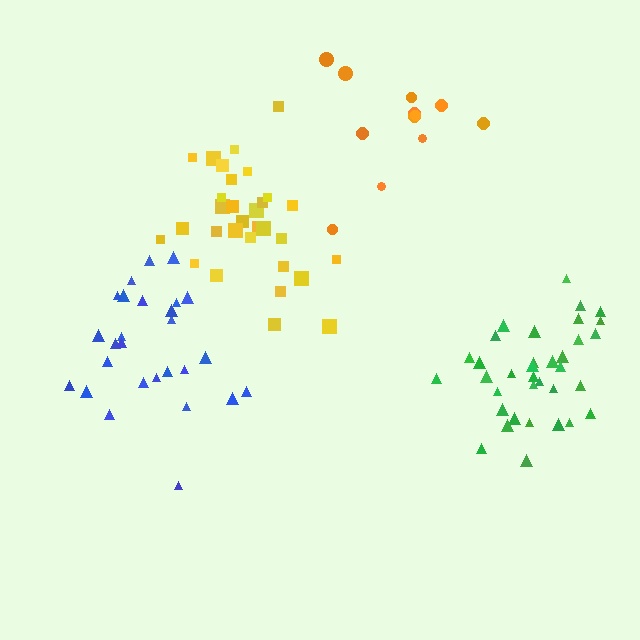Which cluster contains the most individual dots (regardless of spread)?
Green (35).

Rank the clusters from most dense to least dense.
green, yellow, blue, orange.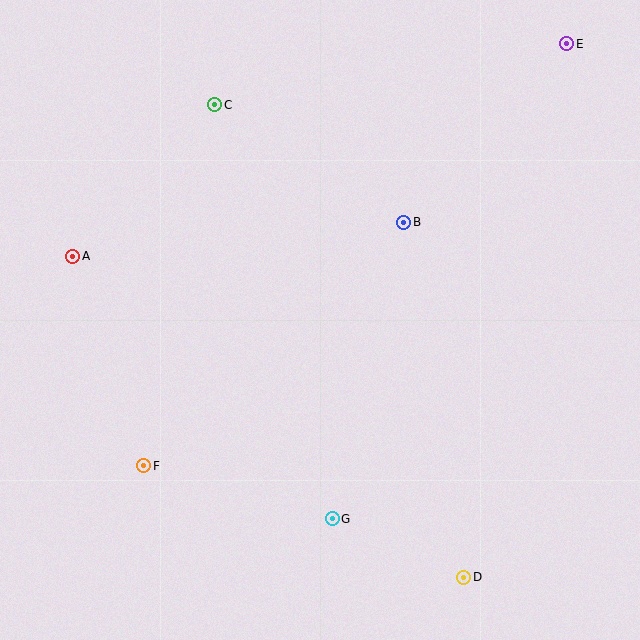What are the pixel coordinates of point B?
Point B is at (404, 222).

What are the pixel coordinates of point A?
Point A is at (73, 256).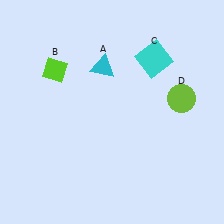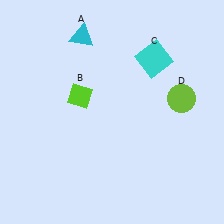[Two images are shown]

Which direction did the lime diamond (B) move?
The lime diamond (B) moved down.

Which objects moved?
The objects that moved are: the cyan triangle (A), the lime diamond (B).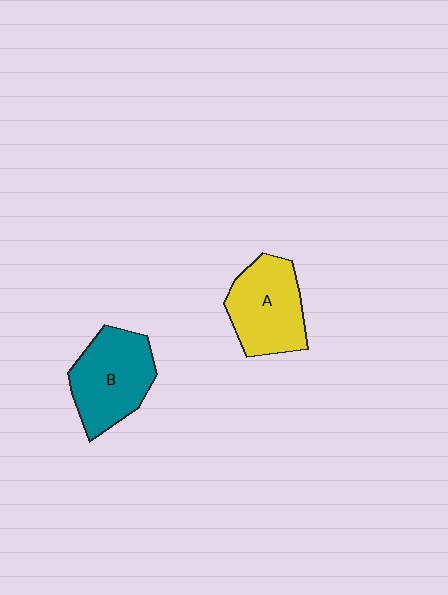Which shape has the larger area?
Shape B (teal).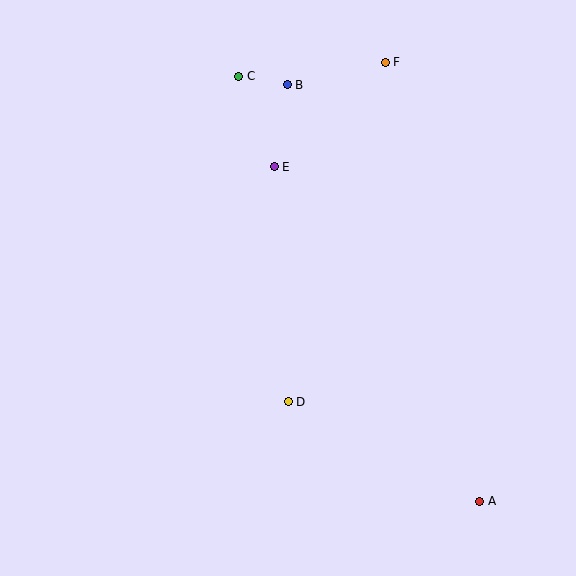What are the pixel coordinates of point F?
Point F is at (385, 62).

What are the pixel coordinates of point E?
Point E is at (274, 167).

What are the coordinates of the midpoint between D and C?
The midpoint between D and C is at (263, 239).